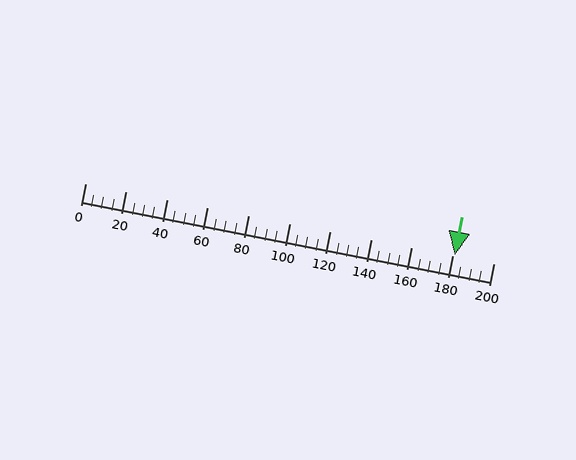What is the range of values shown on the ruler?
The ruler shows values from 0 to 200.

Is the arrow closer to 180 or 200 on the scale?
The arrow is closer to 180.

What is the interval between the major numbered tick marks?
The major tick marks are spaced 20 units apart.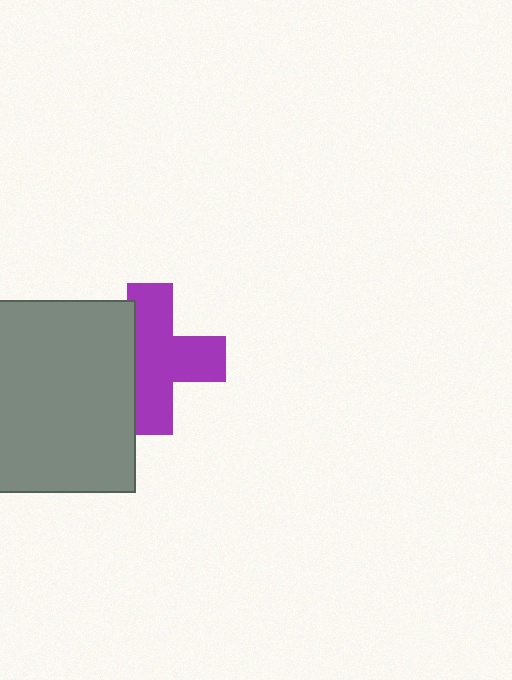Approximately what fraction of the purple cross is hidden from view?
Roughly 30% of the purple cross is hidden behind the gray square.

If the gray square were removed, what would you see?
You would see the complete purple cross.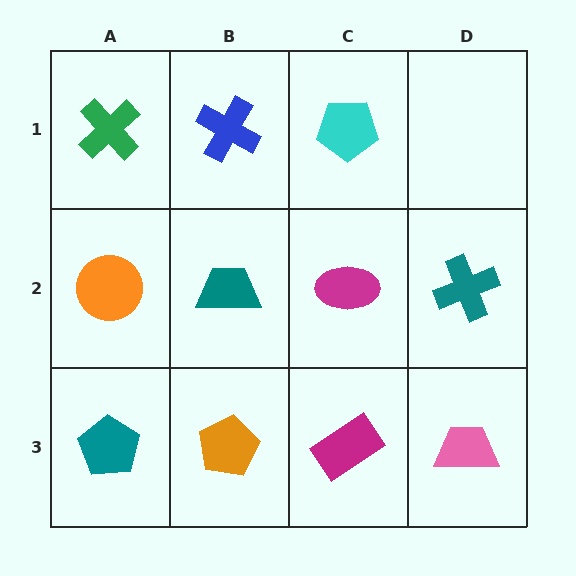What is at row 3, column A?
A teal pentagon.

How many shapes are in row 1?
3 shapes.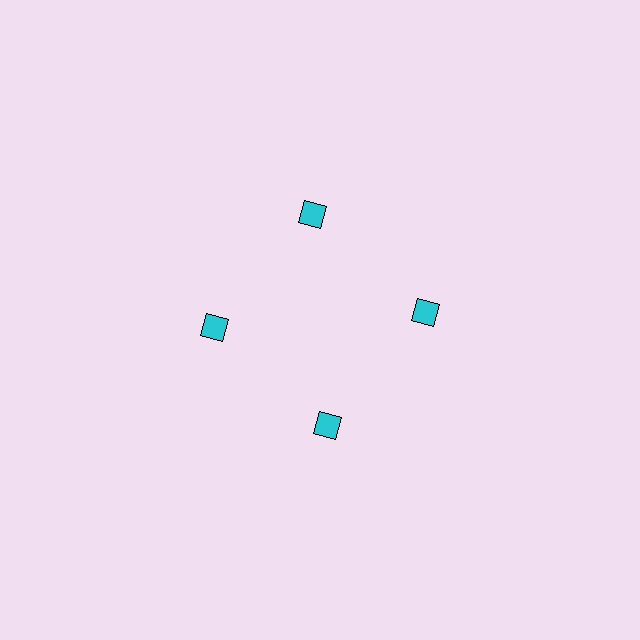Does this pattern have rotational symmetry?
Yes, this pattern has 4-fold rotational symmetry. It looks the same after rotating 90 degrees around the center.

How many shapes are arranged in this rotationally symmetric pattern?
There are 4 shapes, arranged in 4 groups of 1.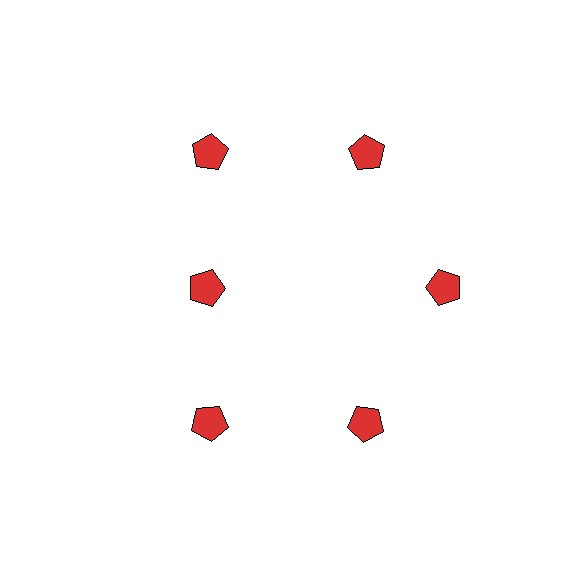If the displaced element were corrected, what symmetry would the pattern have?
It would have 6-fold rotational symmetry — the pattern would map onto itself every 60 degrees.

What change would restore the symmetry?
The symmetry would be restored by moving it outward, back onto the ring so that all 6 pentagons sit at equal angles and equal distance from the center.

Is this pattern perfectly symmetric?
No. The 6 red pentagons are arranged in a ring, but one element near the 9 o'clock position is pulled inward toward the center, breaking the 6-fold rotational symmetry.